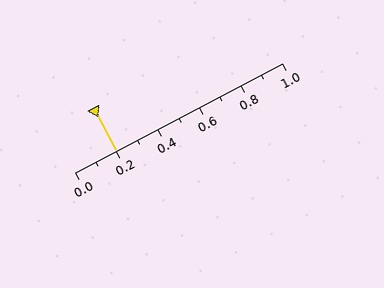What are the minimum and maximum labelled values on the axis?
The axis runs from 0.0 to 1.0.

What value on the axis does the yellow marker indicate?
The marker indicates approximately 0.2.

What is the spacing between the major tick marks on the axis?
The major ticks are spaced 0.2 apart.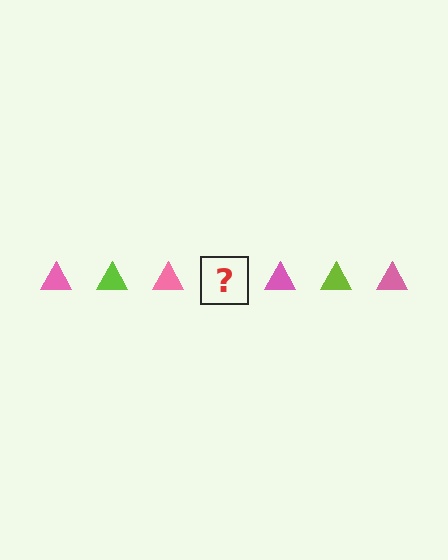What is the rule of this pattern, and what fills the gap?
The rule is that the pattern cycles through pink, lime triangles. The gap should be filled with a lime triangle.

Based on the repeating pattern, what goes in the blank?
The blank should be a lime triangle.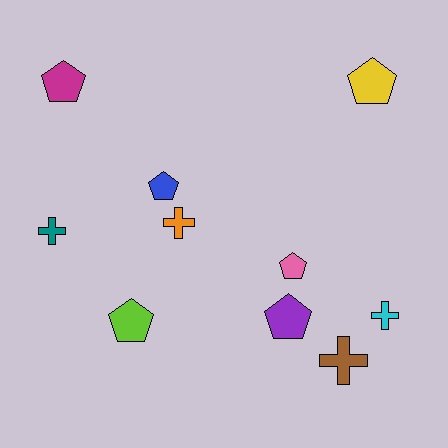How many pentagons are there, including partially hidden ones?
There are 6 pentagons.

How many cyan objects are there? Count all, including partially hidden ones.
There is 1 cyan object.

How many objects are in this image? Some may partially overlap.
There are 10 objects.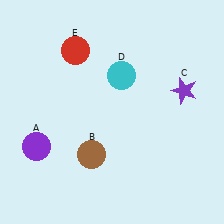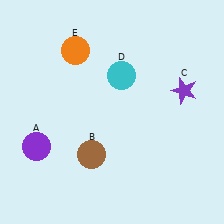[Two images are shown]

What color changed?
The circle (E) changed from red in Image 1 to orange in Image 2.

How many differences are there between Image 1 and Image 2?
There is 1 difference between the two images.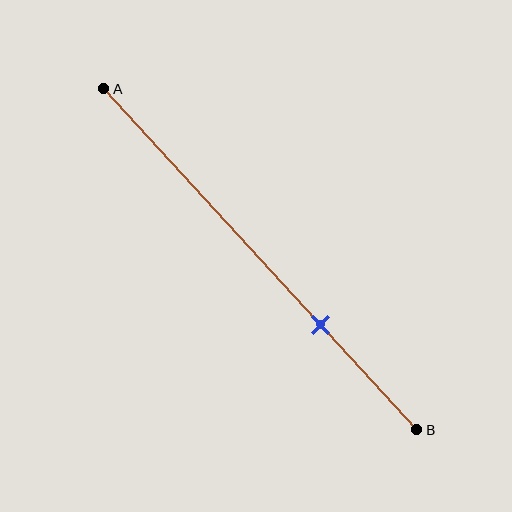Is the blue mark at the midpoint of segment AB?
No, the mark is at about 70% from A, not at the 50% midpoint.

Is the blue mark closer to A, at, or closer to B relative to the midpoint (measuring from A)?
The blue mark is closer to point B than the midpoint of segment AB.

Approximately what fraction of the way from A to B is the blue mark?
The blue mark is approximately 70% of the way from A to B.